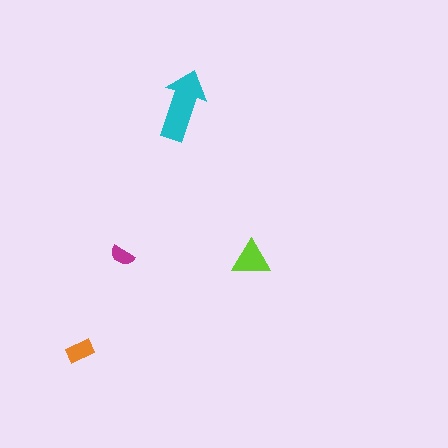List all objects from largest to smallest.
The cyan arrow, the lime triangle, the orange rectangle, the magenta semicircle.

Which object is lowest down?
The orange rectangle is bottommost.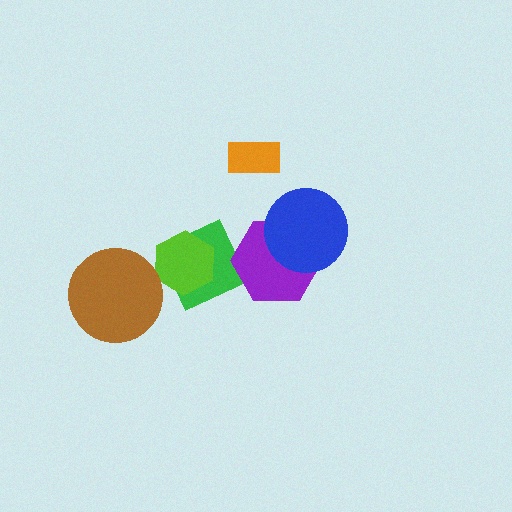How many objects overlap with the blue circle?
1 object overlaps with the blue circle.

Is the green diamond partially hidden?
Yes, it is partially covered by another shape.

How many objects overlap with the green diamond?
2 objects overlap with the green diamond.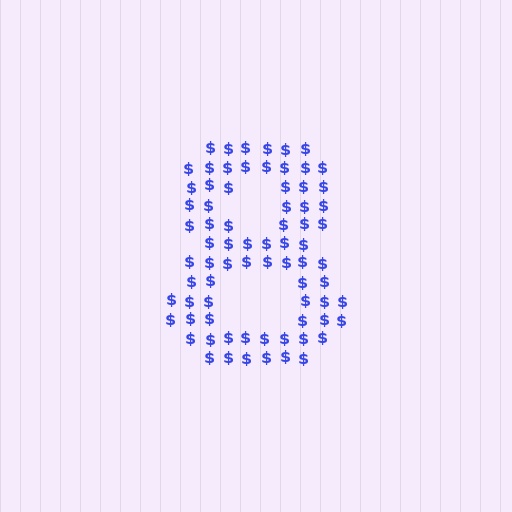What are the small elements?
The small elements are dollar signs.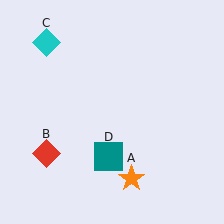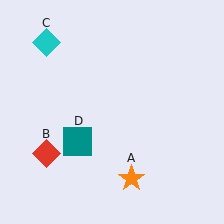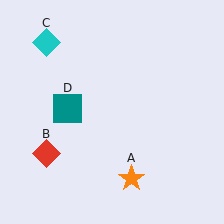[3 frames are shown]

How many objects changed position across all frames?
1 object changed position: teal square (object D).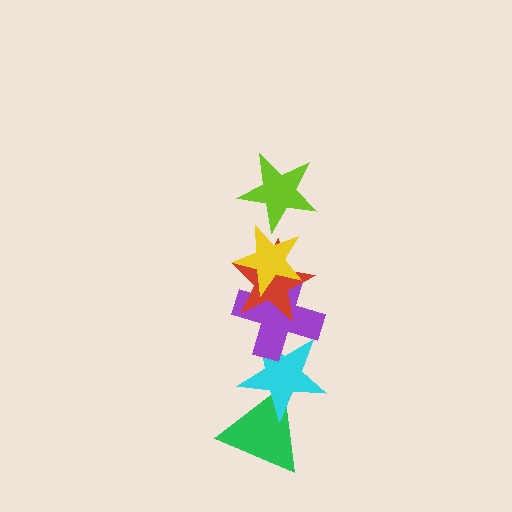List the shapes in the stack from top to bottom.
From top to bottom: the lime star, the yellow star, the red star, the purple cross, the cyan star, the green triangle.